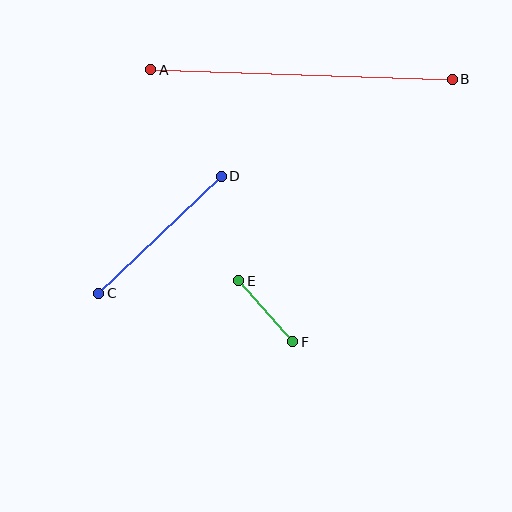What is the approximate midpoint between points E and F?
The midpoint is at approximately (266, 311) pixels.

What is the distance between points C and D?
The distance is approximately 169 pixels.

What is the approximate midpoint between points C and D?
The midpoint is at approximately (160, 235) pixels.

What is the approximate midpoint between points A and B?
The midpoint is at approximately (302, 74) pixels.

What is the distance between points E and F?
The distance is approximately 81 pixels.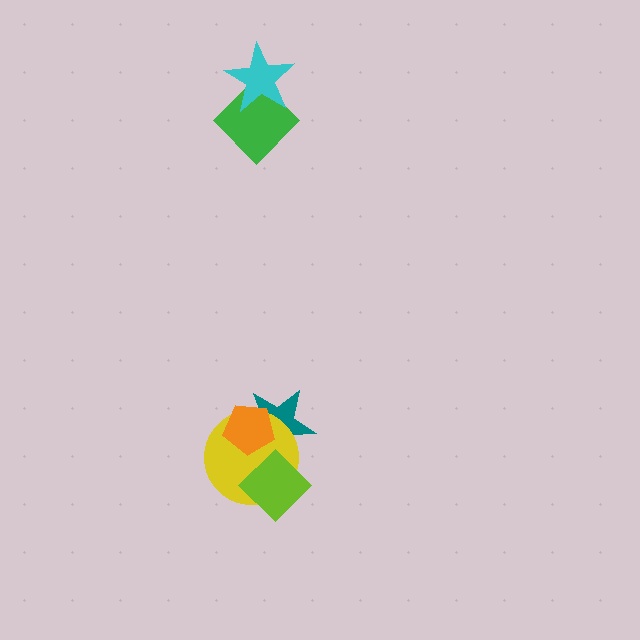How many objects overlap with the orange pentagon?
2 objects overlap with the orange pentagon.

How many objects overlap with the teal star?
3 objects overlap with the teal star.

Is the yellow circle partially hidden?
Yes, it is partially covered by another shape.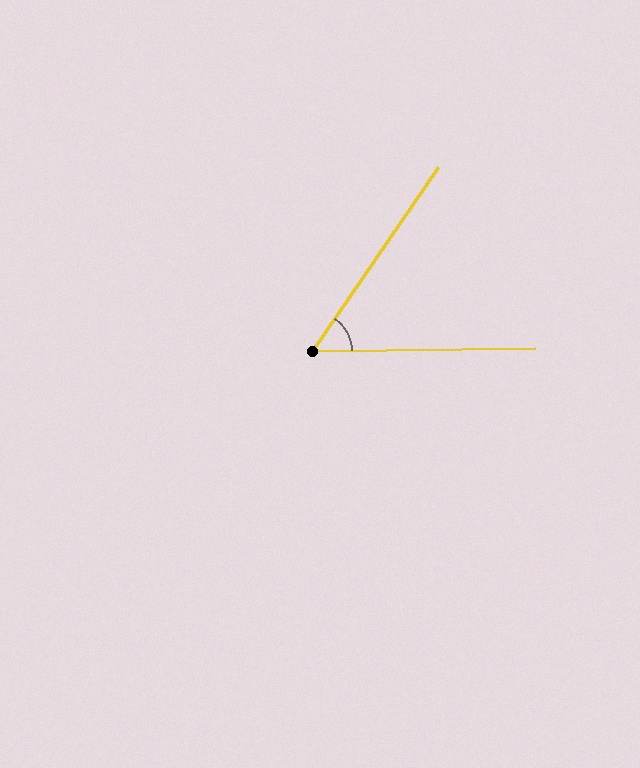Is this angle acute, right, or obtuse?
It is acute.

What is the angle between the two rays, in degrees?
Approximately 55 degrees.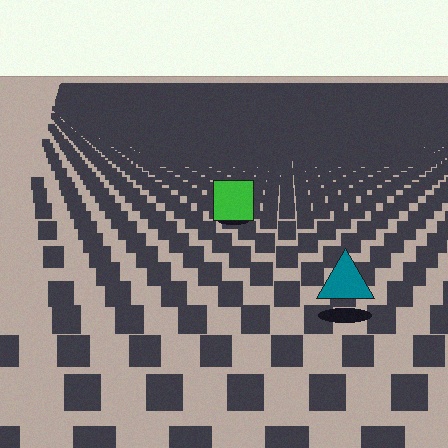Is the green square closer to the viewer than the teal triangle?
No. The teal triangle is closer — you can tell from the texture gradient: the ground texture is coarser near it.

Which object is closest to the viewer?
The teal triangle is closest. The texture marks near it are larger and more spread out.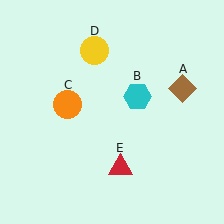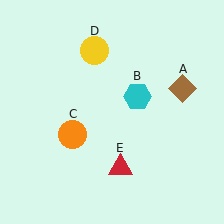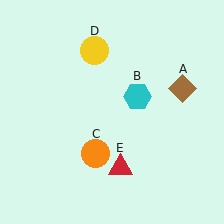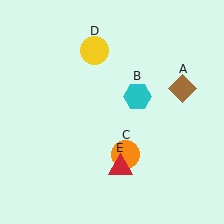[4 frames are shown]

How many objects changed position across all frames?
1 object changed position: orange circle (object C).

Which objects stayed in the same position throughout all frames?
Brown diamond (object A) and cyan hexagon (object B) and yellow circle (object D) and red triangle (object E) remained stationary.